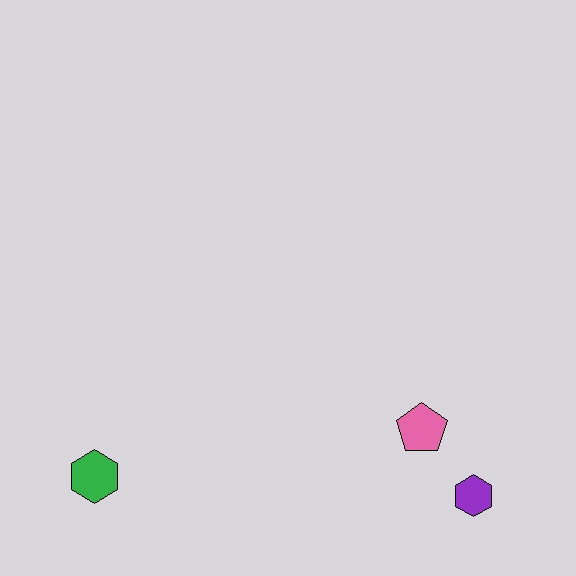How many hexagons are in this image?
There are 2 hexagons.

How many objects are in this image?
There are 3 objects.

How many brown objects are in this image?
There are no brown objects.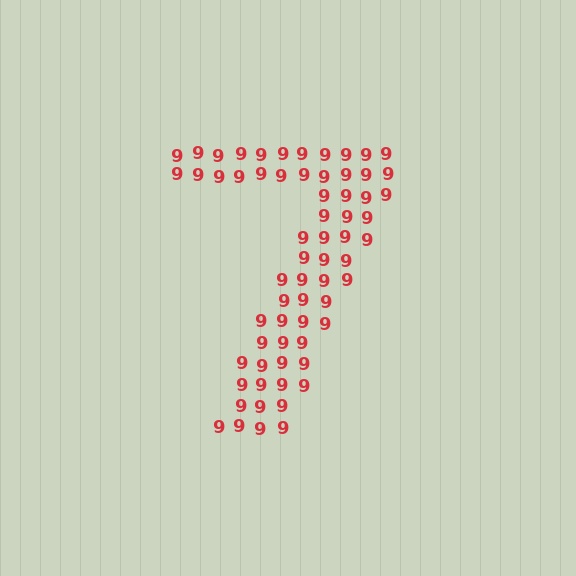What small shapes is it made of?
It is made of small digit 9's.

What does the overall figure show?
The overall figure shows the digit 7.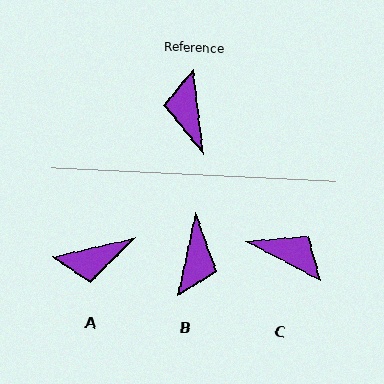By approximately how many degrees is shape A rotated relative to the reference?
Approximately 96 degrees counter-clockwise.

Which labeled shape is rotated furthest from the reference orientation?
B, about 161 degrees away.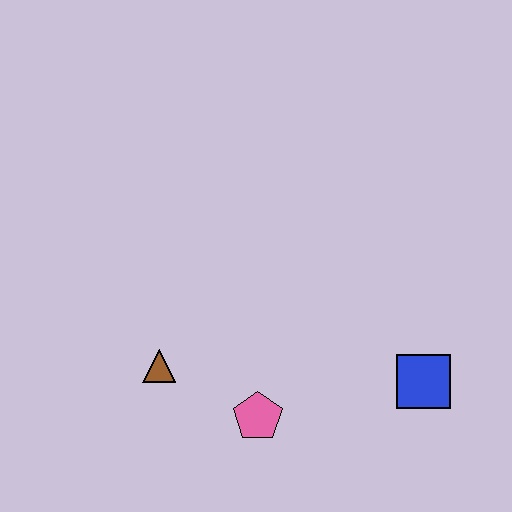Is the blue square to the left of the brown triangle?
No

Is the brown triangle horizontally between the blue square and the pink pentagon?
No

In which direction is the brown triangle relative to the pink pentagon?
The brown triangle is to the left of the pink pentagon.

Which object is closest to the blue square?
The pink pentagon is closest to the blue square.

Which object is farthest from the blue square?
The brown triangle is farthest from the blue square.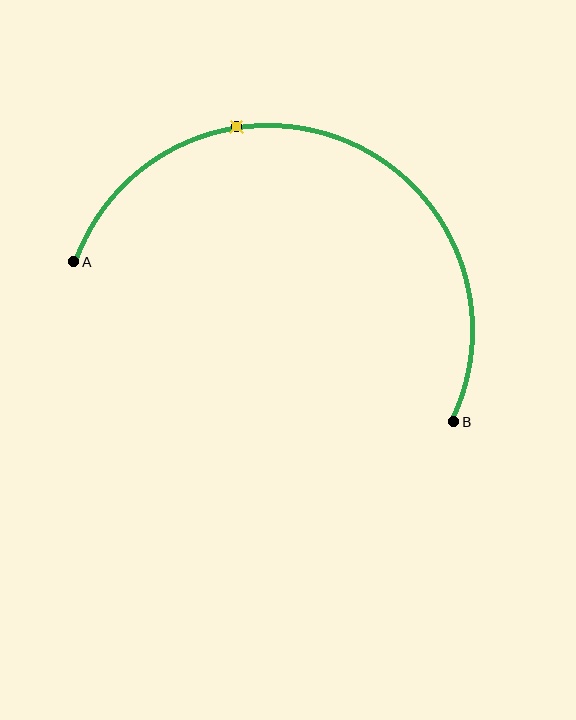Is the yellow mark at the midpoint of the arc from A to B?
No. The yellow mark lies on the arc but is closer to endpoint A. The arc midpoint would be at the point on the curve equidistant along the arc from both A and B.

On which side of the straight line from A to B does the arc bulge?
The arc bulges above the straight line connecting A and B.